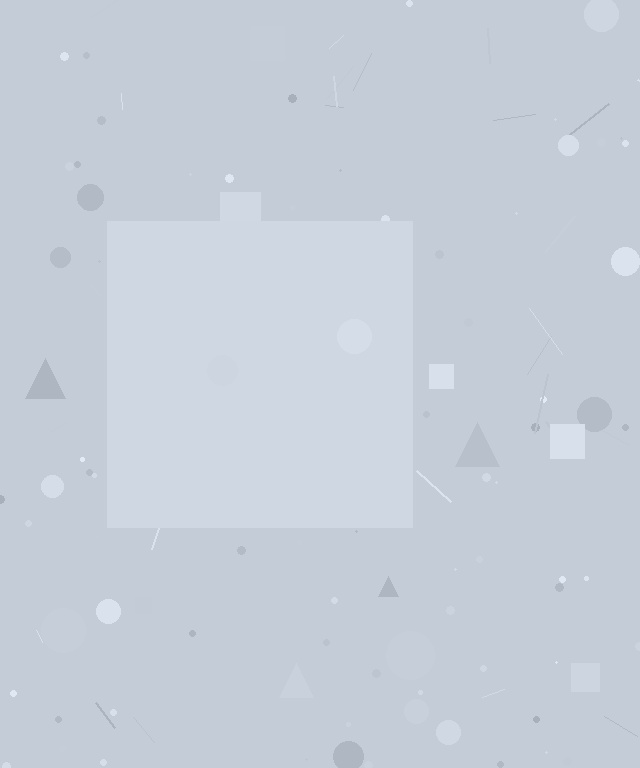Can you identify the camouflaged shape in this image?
The camouflaged shape is a square.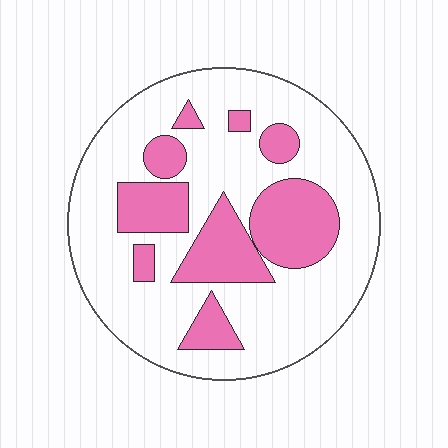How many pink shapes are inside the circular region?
9.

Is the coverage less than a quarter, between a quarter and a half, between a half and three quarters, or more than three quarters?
Between a quarter and a half.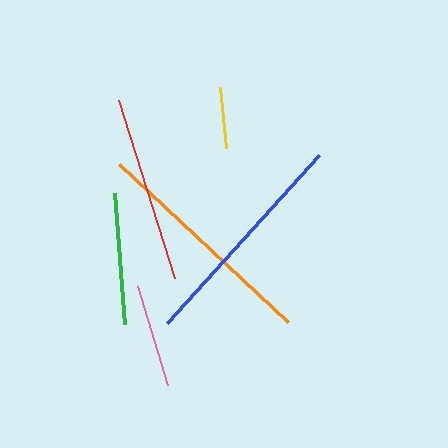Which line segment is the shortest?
The yellow line is the shortest at approximately 61 pixels.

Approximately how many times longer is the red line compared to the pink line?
The red line is approximately 1.8 times the length of the pink line.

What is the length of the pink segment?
The pink segment is approximately 104 pixels long.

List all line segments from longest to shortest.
From longest to shortest: orange, blue, red, green, pink, yellow.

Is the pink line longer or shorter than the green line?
The green line is longer than the pink line.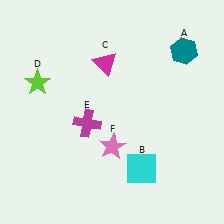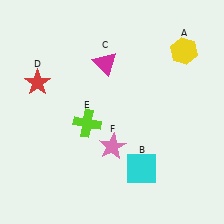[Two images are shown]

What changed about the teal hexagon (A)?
In Image 1, A is teal. In Image 2, it changed to yellow.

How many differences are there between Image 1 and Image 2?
There are 3 differences between the two images.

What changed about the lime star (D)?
In Image 1, D is lime. In Image 2, it changed to red.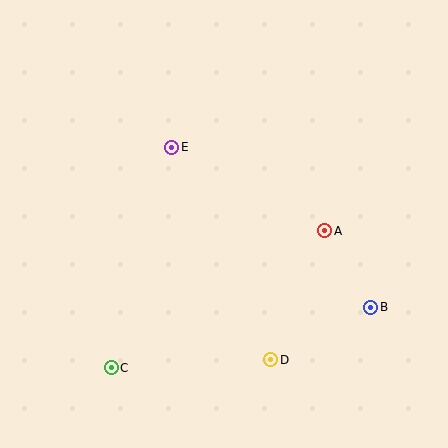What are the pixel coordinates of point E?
Point E is at (172, 147).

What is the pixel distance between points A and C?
The distance between A and C is 254 pixels.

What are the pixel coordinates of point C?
Point C is at (111, 368).